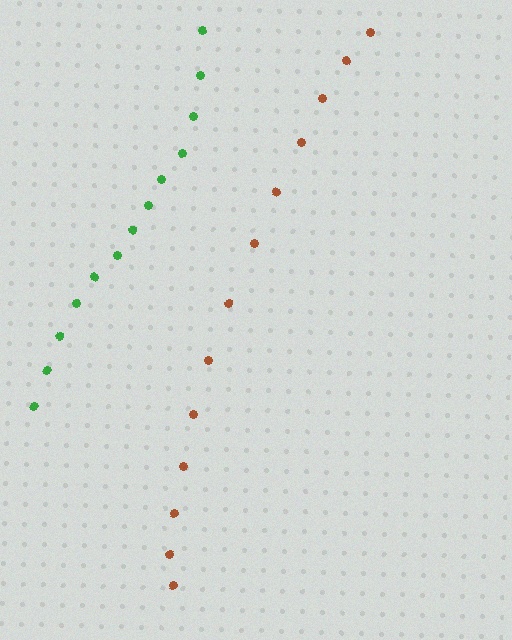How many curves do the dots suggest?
There are 2 distinct paths.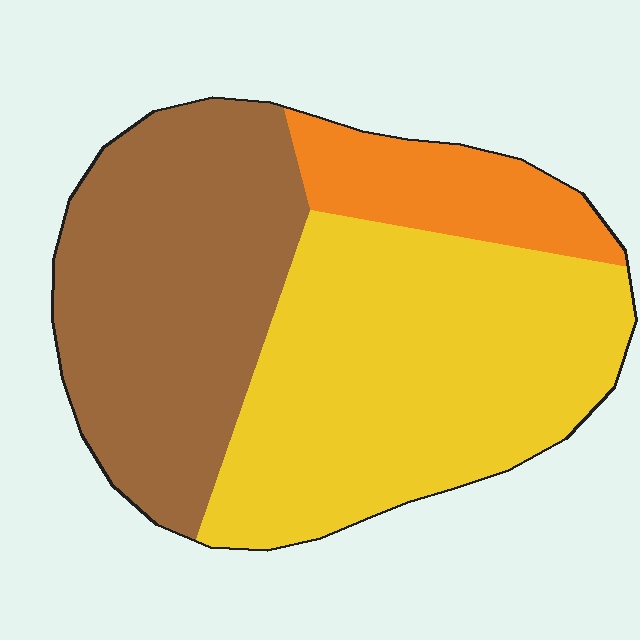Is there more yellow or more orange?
Yellow.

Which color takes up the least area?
Orange, at roughly 15%.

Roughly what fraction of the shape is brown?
Brown covers around 40% of the shape.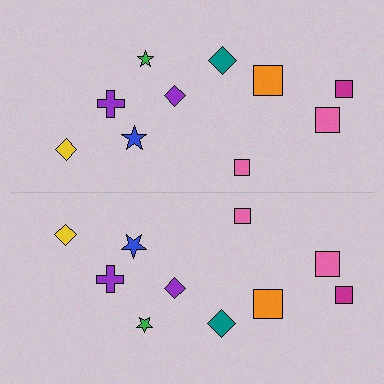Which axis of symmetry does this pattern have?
The pattern has a horizontal axis of symmetry running through the center of the image.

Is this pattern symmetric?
Yes, this pattern has bilateral (reflection) symmetry.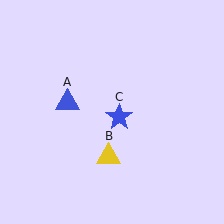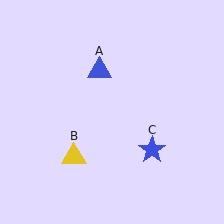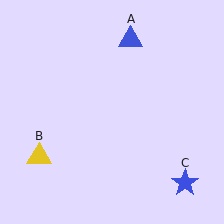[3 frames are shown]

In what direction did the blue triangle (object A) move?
The blue triangle (object A) moved up and to the right.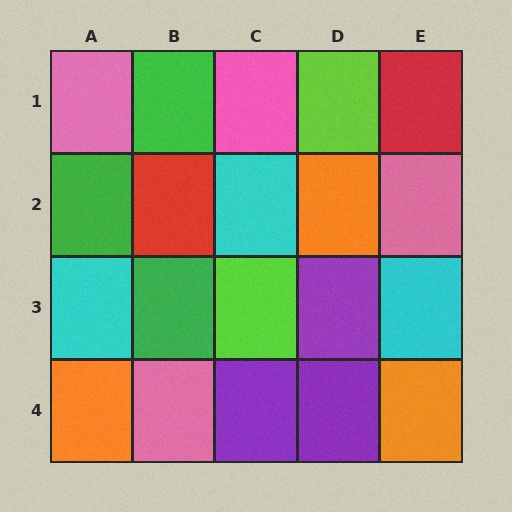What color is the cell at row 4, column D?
Purple.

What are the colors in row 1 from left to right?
Pink, green, pink, lime, red.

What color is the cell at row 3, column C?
Lime.